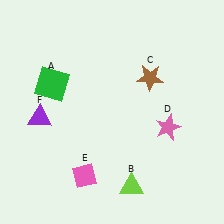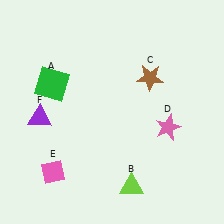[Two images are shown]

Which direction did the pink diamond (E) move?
The pink diamond (E) moved left.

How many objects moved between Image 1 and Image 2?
1 object moved between the two images.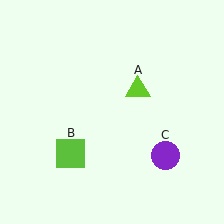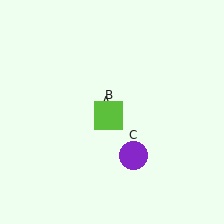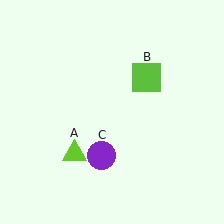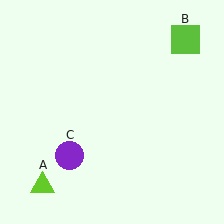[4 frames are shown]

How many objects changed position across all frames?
3 objects changed position: lime triangle (object A), lime square (object B), purple circle (object C).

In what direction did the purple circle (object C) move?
The purple circle (object C) moved left.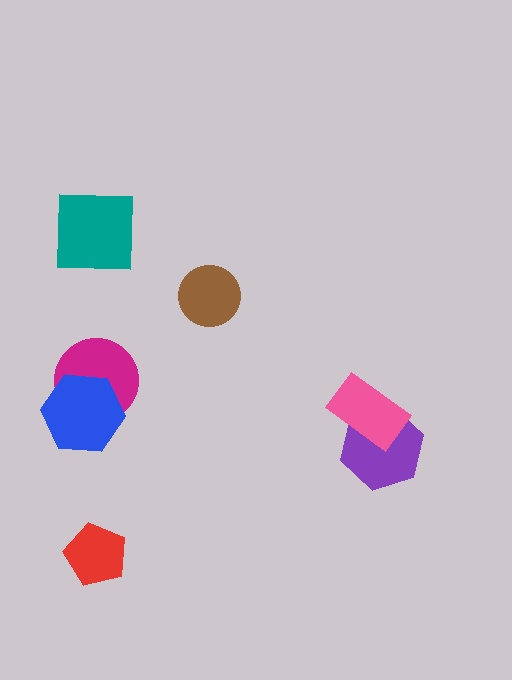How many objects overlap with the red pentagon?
0 objects overlap with the red pentagon.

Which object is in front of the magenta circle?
The blue hexagon is in front of the magenta circle.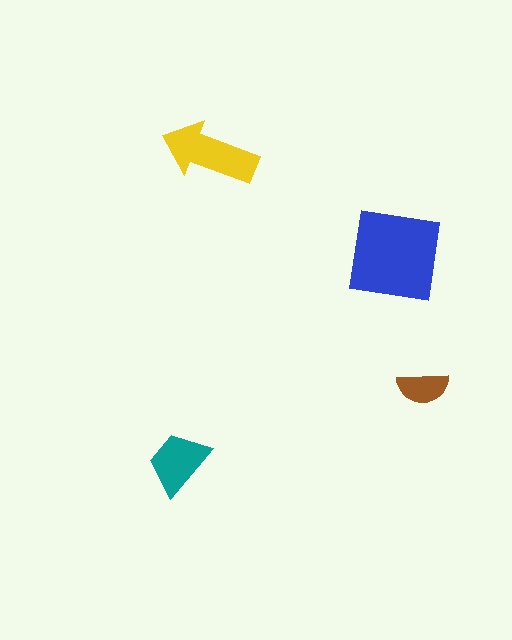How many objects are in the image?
There are 4 objects in the image.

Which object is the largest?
The blue square.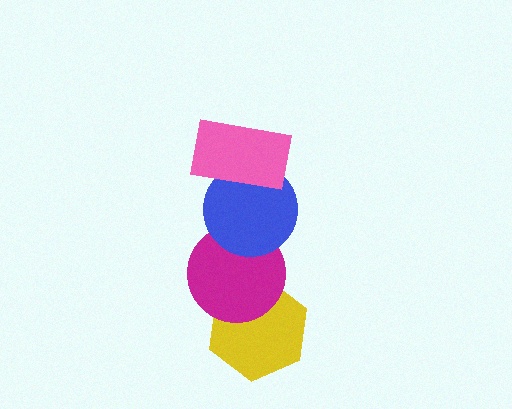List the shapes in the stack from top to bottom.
From top to bottom: the pink rectangle, the blue circle, the magenta circle, the yellow hexagon.